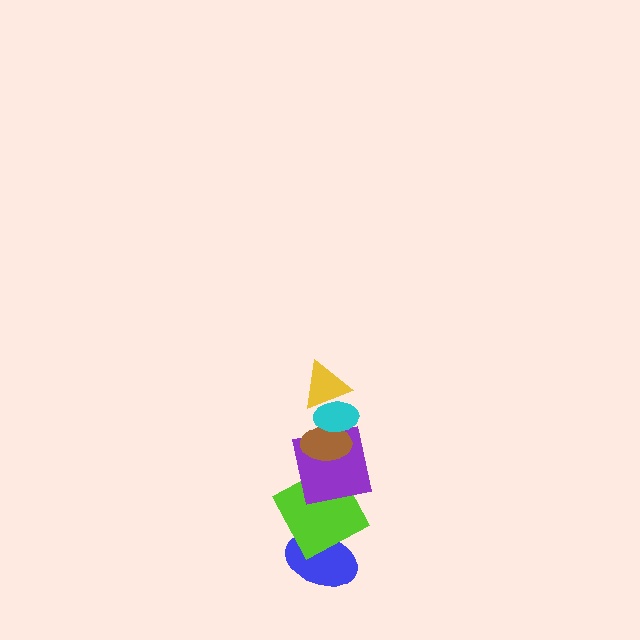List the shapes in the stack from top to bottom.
From top to bottom: the yellow triangle, the cyan ellipse, the brown ellipse, the purple square, the lime square, the blue ellipse.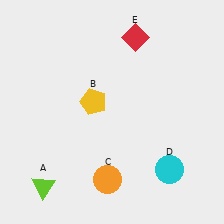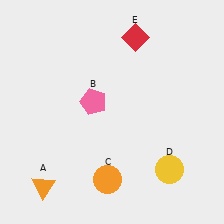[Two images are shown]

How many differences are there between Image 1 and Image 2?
There are 3 differences between the two images.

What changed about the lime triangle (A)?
In Image 1, A is lime. In Image 2, it changed to orange.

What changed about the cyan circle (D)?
In Image 1, D is cyan. In Image 2, it changed to yellow.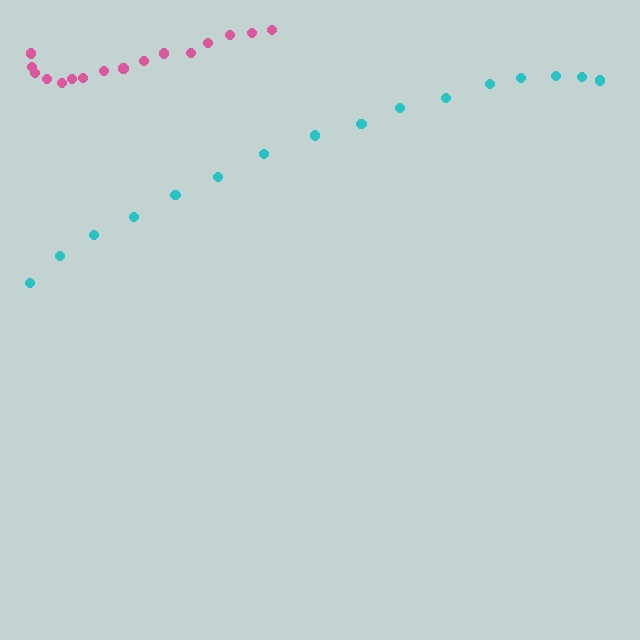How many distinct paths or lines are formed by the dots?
There are 2 distinct paths.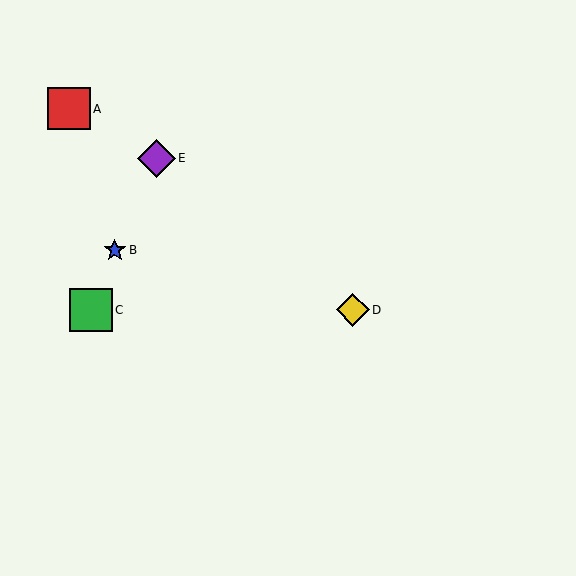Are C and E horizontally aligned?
No, C is at y≈310 and E is at y≈158.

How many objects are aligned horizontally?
2 objects (C, D) are aligned horizontally.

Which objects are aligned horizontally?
Objects C, D are aligned horizontally.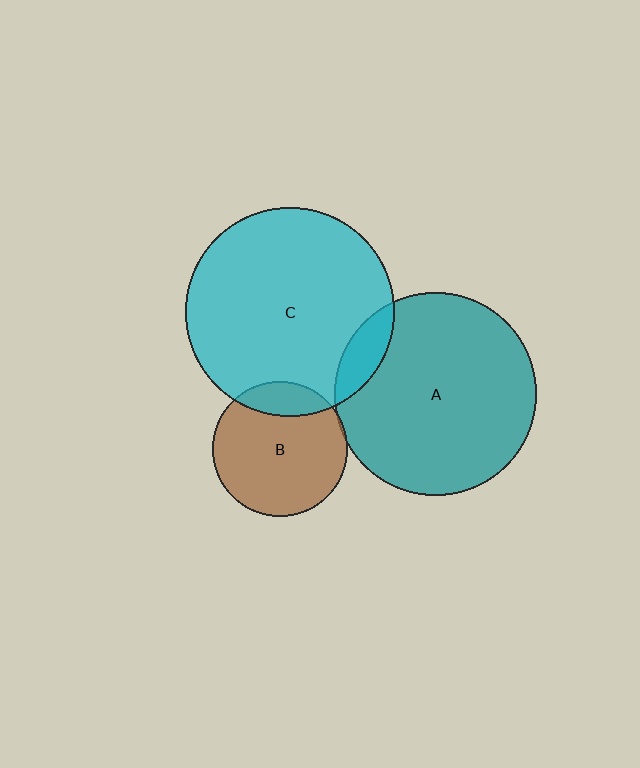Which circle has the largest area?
Circle C (cyan).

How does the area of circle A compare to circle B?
Approximately 2.2 times.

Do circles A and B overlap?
Yes.